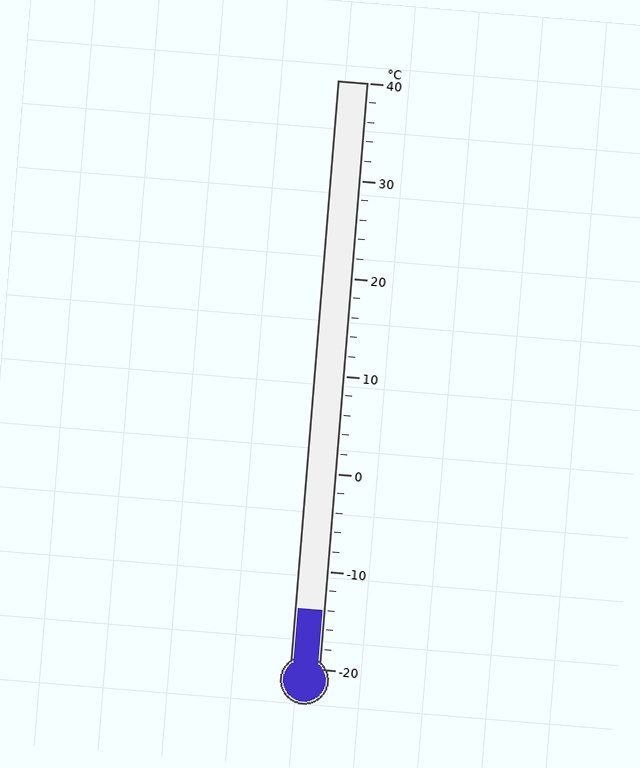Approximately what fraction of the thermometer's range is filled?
The thermometer is filled to approximately 10% of its range.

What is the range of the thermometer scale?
The thermometer scale ranges from -20°C to 40°C.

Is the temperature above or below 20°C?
The temperature is below 20°C.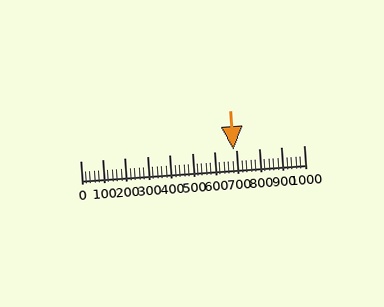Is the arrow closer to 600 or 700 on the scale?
The arrow is closer to 700.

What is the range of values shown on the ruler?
The ruler shows values from 0 to 1000.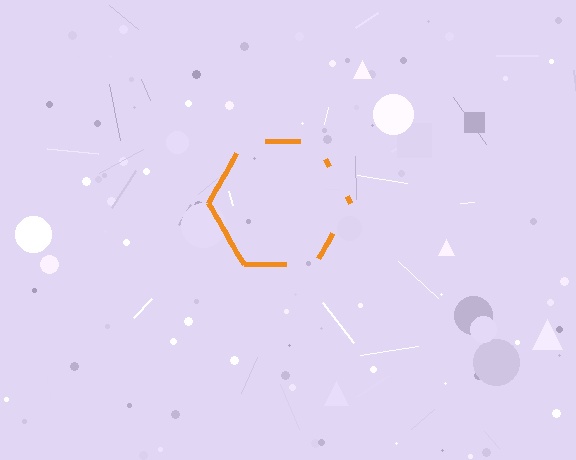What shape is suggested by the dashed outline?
The dashed outline suggests a hexagon.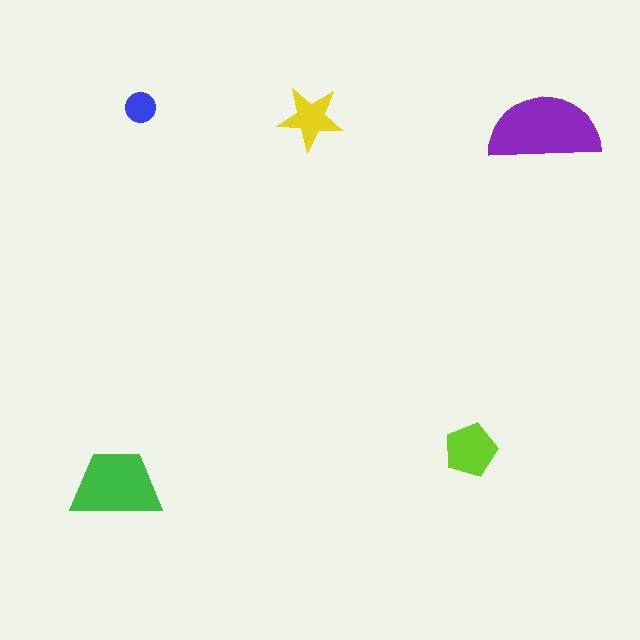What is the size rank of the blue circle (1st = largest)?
5th.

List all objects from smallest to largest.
The blue circle, the yellow star, the lime pentagon, the green trapezoid, the purple semicircle.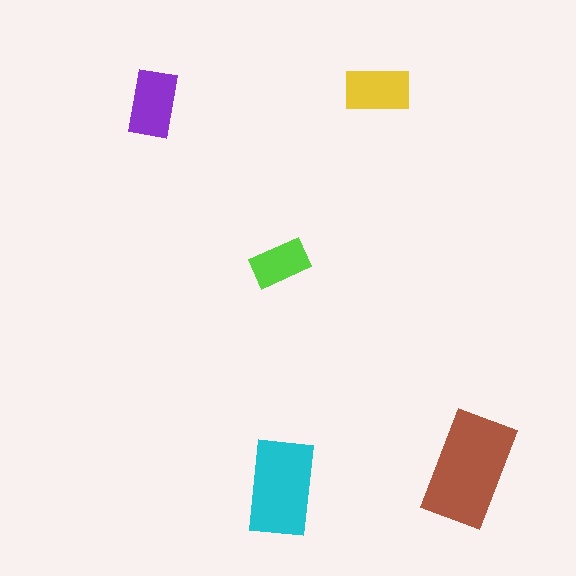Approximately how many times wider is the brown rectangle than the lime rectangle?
About 2 times wider.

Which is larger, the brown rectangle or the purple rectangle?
The brown one.